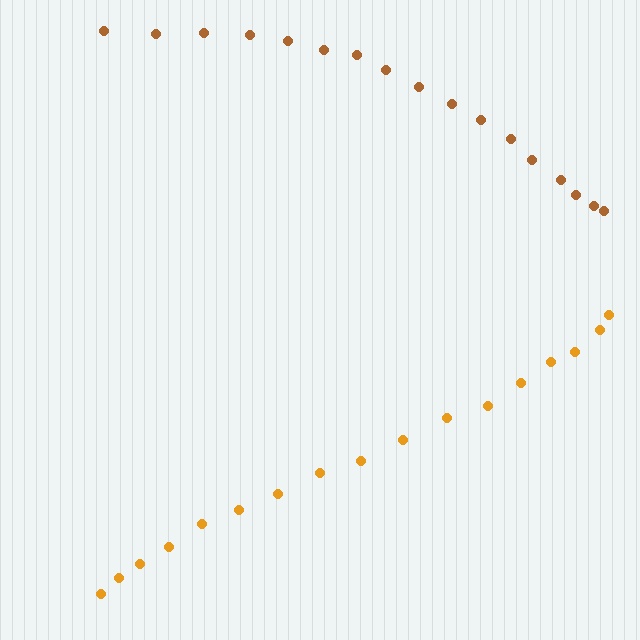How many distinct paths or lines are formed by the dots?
There are 2 distinct paths.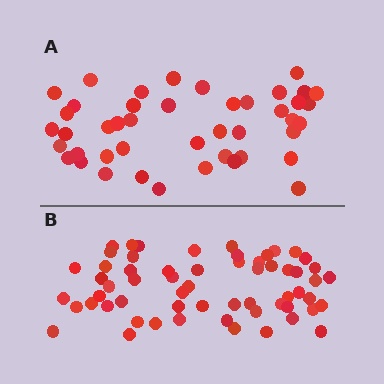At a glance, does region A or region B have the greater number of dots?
Region B (the bottom region) has more dots.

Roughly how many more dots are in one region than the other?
Region B has approximately 15 more dots than region A.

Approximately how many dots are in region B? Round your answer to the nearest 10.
About 60 dots.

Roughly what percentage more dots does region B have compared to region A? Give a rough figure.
About 35% more.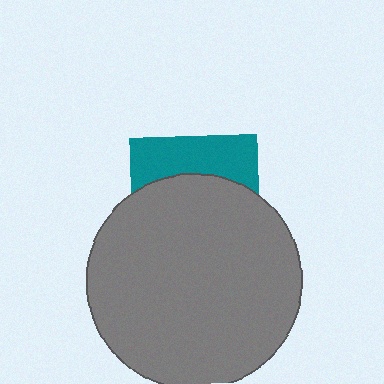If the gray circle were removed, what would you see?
You would see the complete teal square.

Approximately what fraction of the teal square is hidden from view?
Roughly 66% of the teal square is hidden behind the gray circle.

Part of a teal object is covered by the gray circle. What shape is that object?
It is a square.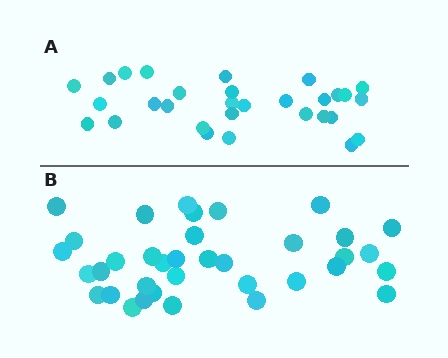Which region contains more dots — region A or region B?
Region B (the bottom region) has more dots.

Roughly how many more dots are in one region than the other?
Region B has about 6 more dots than region A.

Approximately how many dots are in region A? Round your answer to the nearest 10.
About 30 dots.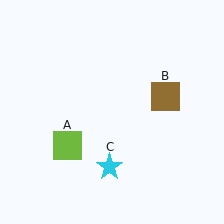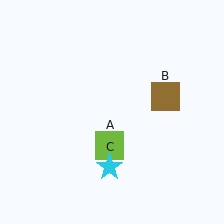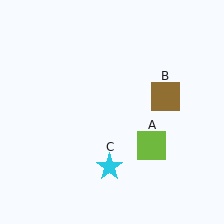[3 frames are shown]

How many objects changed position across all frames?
1 object changed position: lime square (object A).